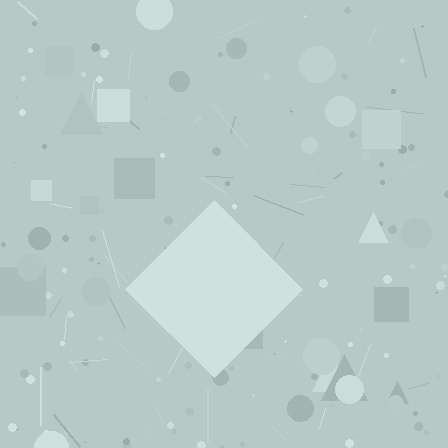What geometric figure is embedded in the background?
A diamond is embedded in the background.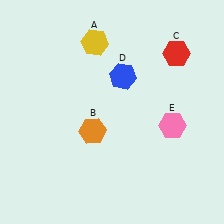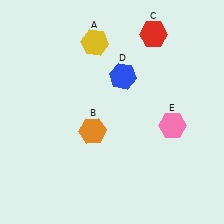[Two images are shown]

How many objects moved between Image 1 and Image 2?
1 object moved between the two images.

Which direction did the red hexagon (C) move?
The red hexagon (C) moved left.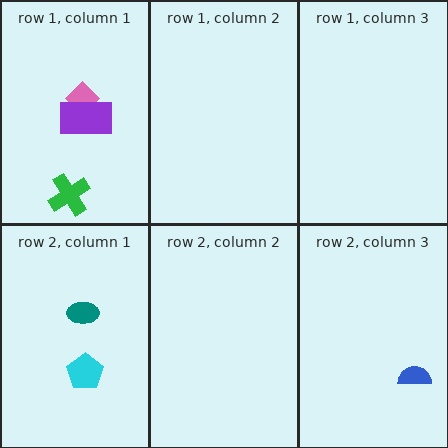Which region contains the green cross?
The row 1, column 1 region.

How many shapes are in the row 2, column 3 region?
1.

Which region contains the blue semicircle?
The row 2, column 3 region.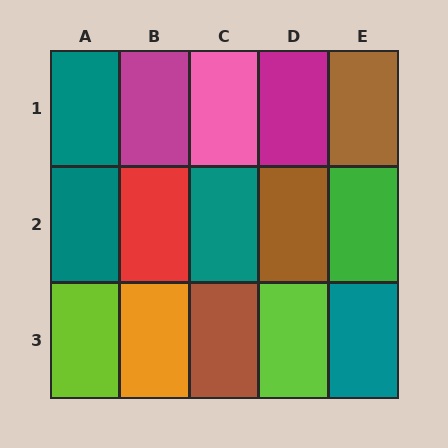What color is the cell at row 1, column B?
Magenta.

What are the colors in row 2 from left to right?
Teal, red, teal, brown, green.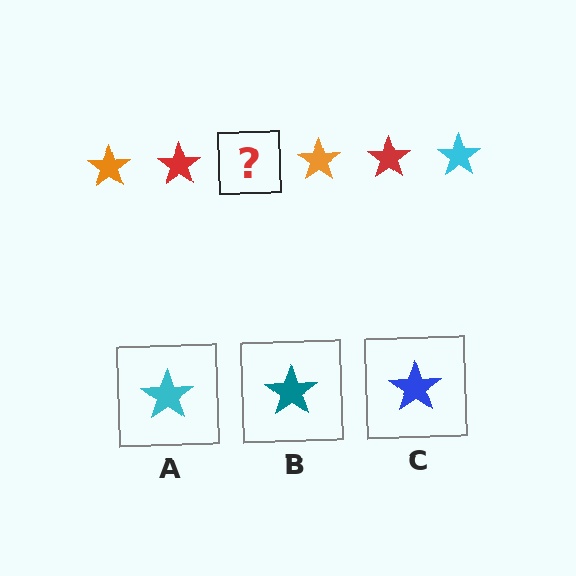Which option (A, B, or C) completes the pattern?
A.